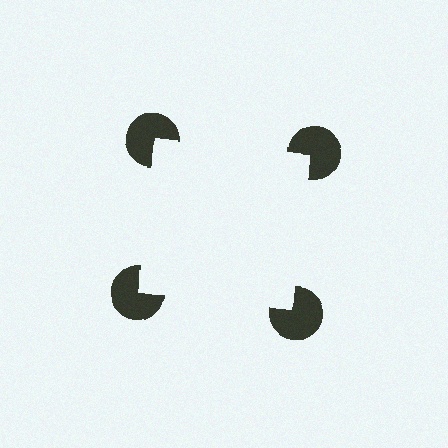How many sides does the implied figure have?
4 sides.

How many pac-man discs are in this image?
There are 4 — one at each vertex of the illusory square.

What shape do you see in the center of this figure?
An illusory square — its edges are inferred from the aligned wedge cuts in the pac-man discs, not physically drawn.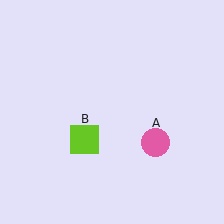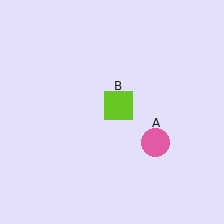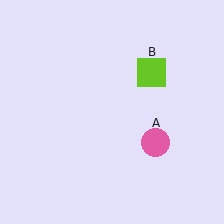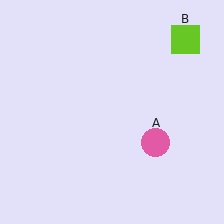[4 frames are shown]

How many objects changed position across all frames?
1 object changed position: lime square (object B).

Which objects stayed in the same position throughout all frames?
Pink circle (object A) remained stationary.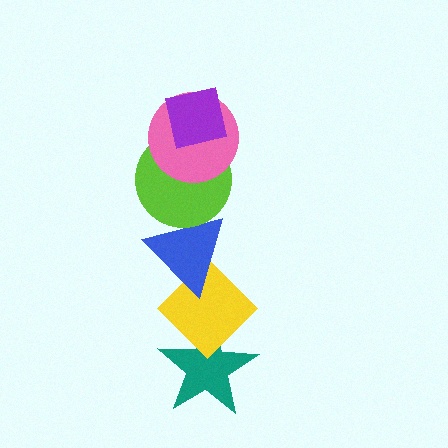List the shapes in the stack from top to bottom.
From top to bottom: the purple square, the pink circle, the lime circle, the blue triangle, the yellow diamond, the teal star.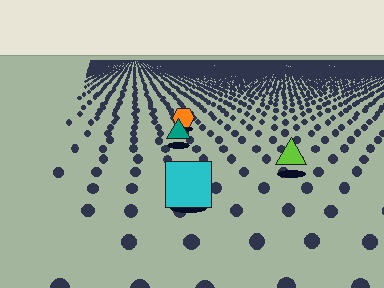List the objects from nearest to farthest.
From nearest to farthest: the cyan square, the lime triangle, the teal triangle, the orange hexagon.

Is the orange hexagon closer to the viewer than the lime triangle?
No. The lime triangle is closer — you can tell from the texture gradient: the ground texture is coarser near it.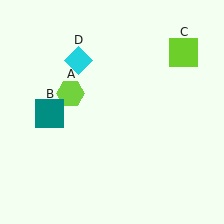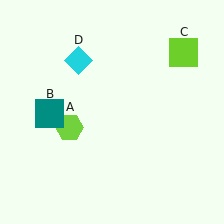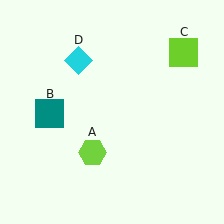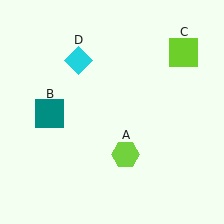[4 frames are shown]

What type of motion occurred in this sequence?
The lime hexagon (object A) rotated counterclockwise around the center of the scene.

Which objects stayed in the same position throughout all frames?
Teal square (object B) and lime square (object C) and cyan diamond (object D) remained stationary.